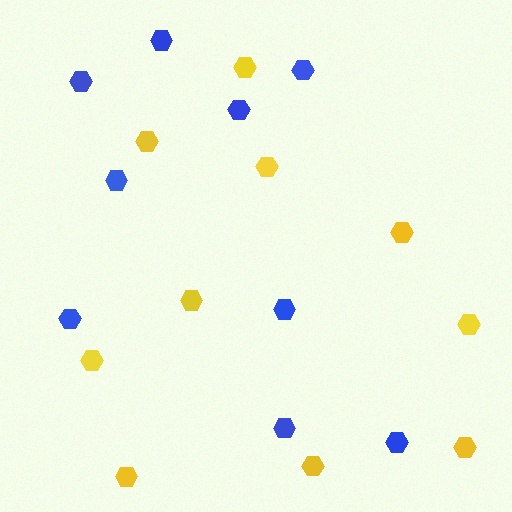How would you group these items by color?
There are 2 groups: one group of yellow hexagons (10) and one group of blue hexagons (9).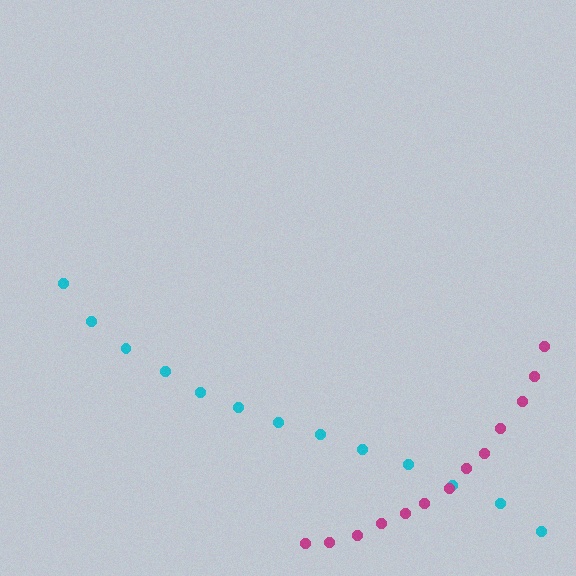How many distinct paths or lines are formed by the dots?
There are 2 distinct paths.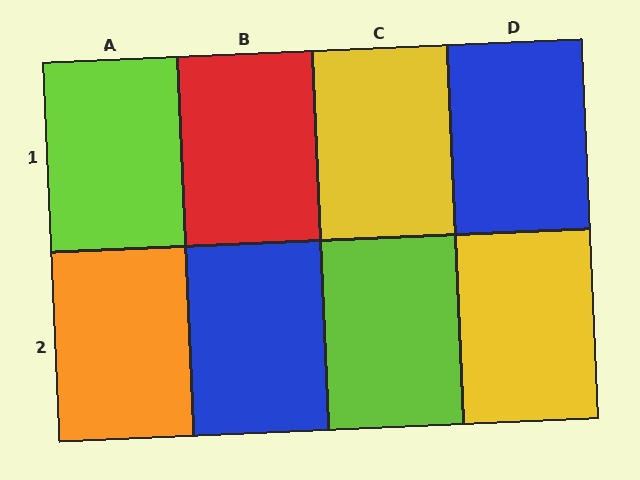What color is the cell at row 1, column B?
Red.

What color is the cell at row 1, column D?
Blue.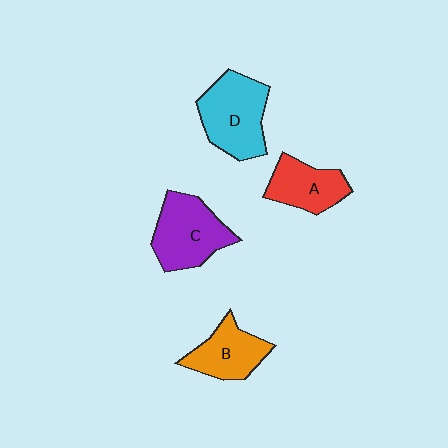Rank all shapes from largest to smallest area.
From largest to smallest: D (cyan), C (purple), B (orange), A (red).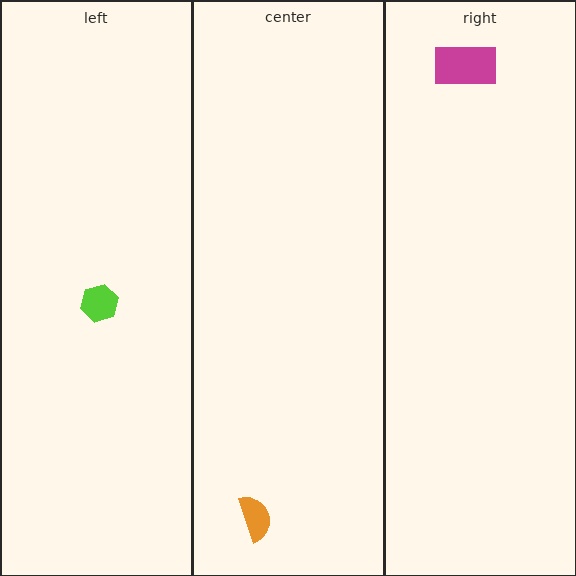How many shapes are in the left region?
1.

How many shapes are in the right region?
1.